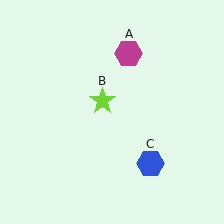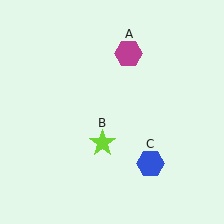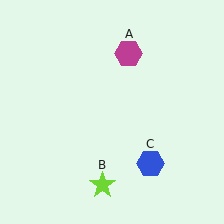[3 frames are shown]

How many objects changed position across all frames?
1 object changed position: lime star (object B).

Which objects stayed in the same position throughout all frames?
Magenta hexagon (object A) and blue hexagon (object C) remained stationary.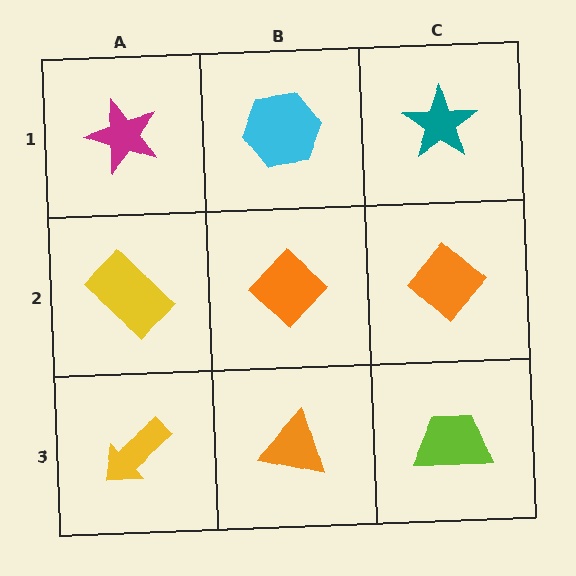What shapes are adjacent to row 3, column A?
A yellow rectangle (row 2, column A), an orange triangle (row 3, column B).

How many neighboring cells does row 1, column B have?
3.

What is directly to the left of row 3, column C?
An orange triangle.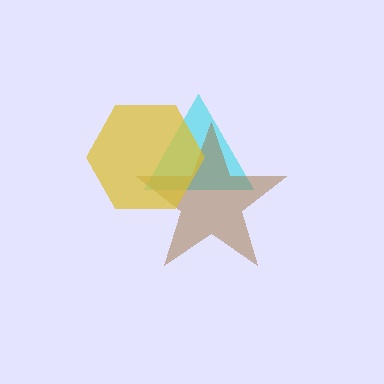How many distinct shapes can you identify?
There are 3 distinct shapes: a cyan triangle, a brown star, a yellow hexagon.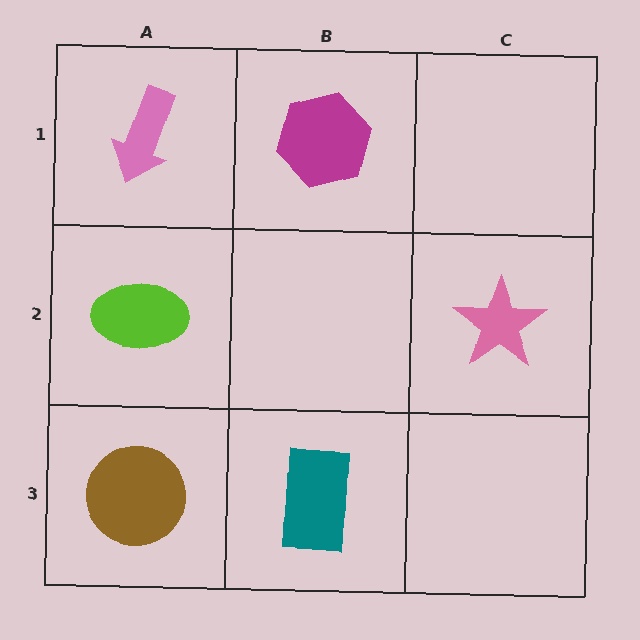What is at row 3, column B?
A teal rectangle.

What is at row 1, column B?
A magenta hexagon.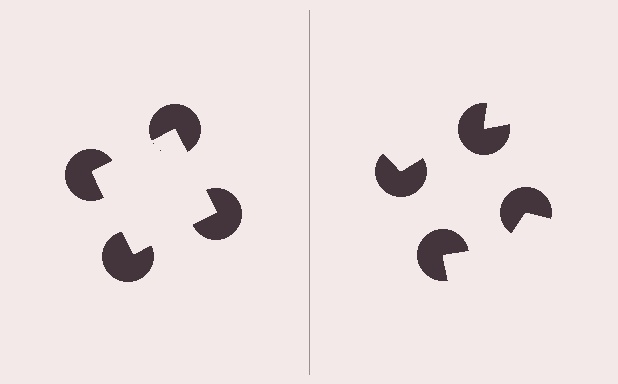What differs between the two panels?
The pac-man discs are positioned identically on both sides; only the wedge orientations differ. On the left they align to a square; on the right they are misaligned.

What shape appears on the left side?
An illusory square.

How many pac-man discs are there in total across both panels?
8 — 4 on each side.